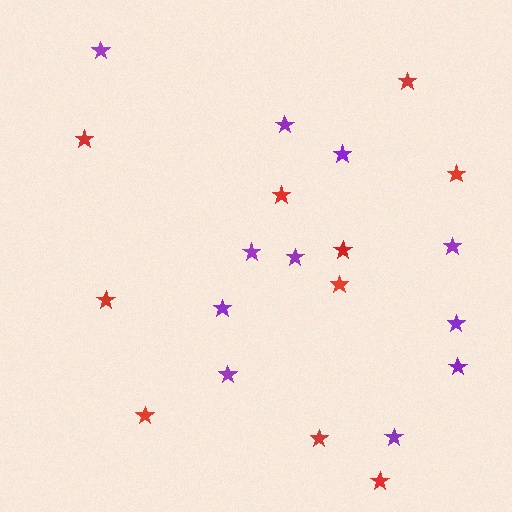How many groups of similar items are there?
There are 2 groups: one group of purple stars (11) and one group of red stars (10).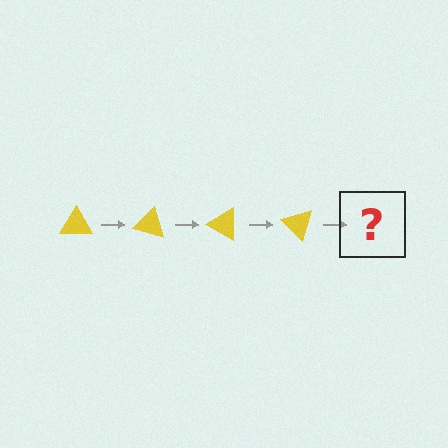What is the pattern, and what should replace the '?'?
The pattern is that the triangle rotates 15 degrees each step. The '?' should be a yellow triangle rotated 60 degrees.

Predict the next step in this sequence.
The next step is a yellow triangle rotated 60 degrees.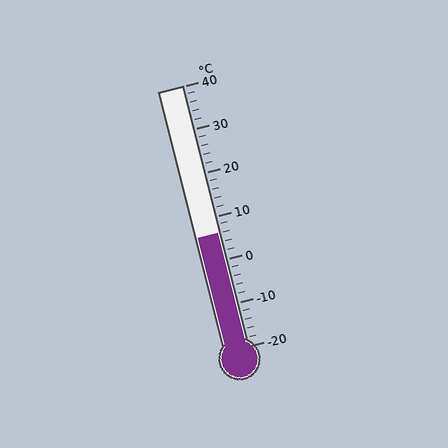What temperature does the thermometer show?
The thermometer shows approximately 6°C.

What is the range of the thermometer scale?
The thermometer scale ranges from -20°C to 40°C.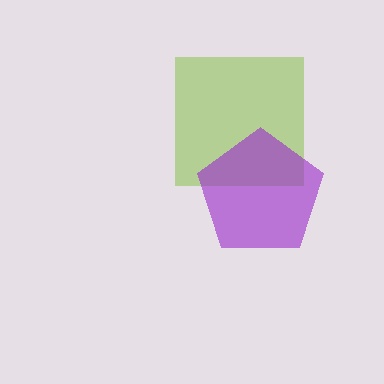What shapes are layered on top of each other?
The layered shapes are: a lime square, a purple pentagon.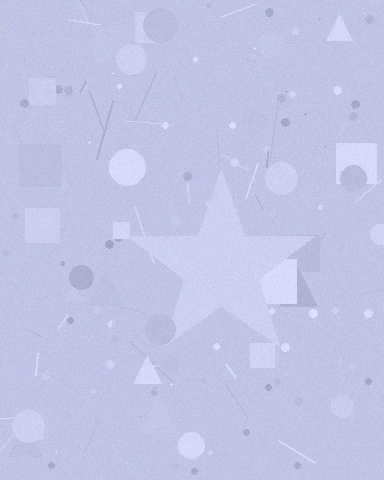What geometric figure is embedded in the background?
A star is embedded in the background.